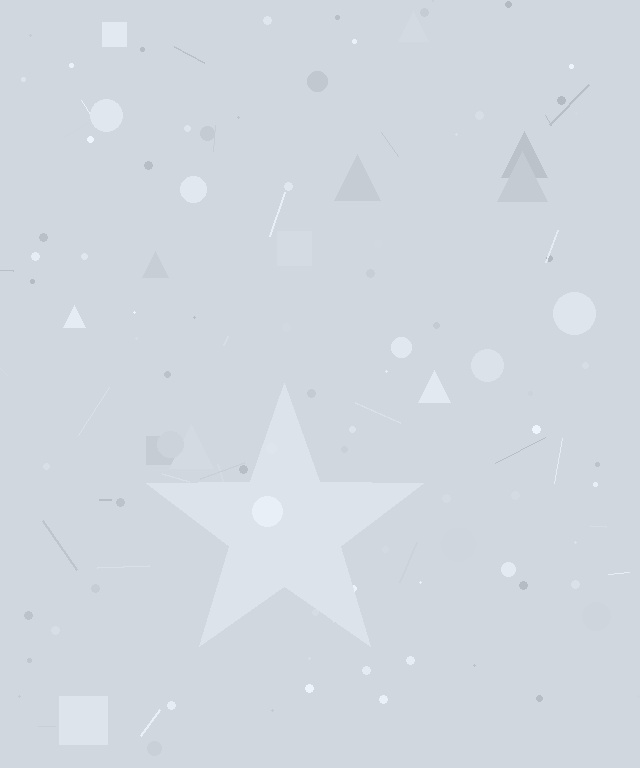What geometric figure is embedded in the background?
A star is embedded in the background.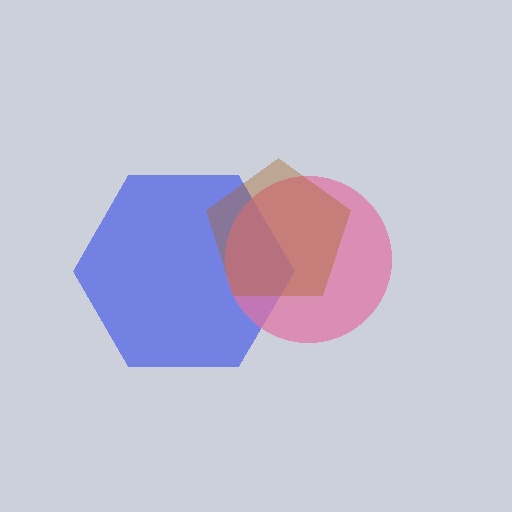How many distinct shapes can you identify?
There are 3 distinct shapes: a blue hexagon, a pink circle, a brown pentagon.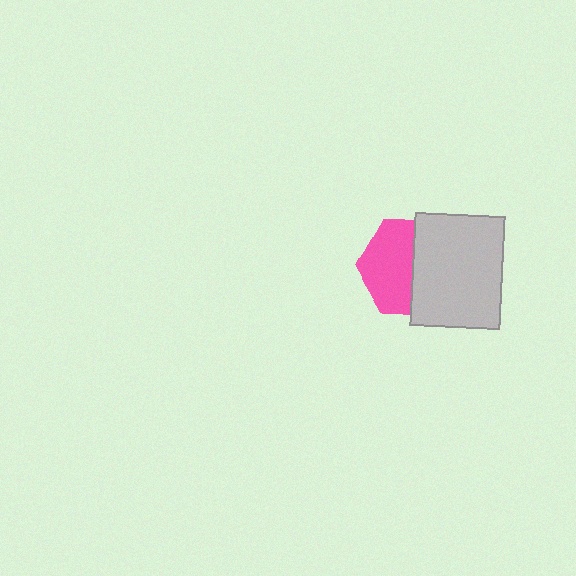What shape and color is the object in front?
The object in front is a light gray rectangle.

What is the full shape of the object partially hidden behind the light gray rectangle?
The partially hidden object is a pink hexagon.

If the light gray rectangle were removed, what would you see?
You would see the complete pink hexagon.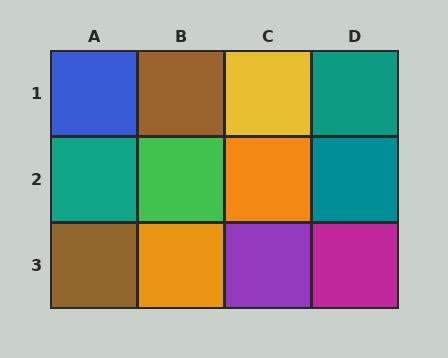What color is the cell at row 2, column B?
Green.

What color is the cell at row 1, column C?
Yellow.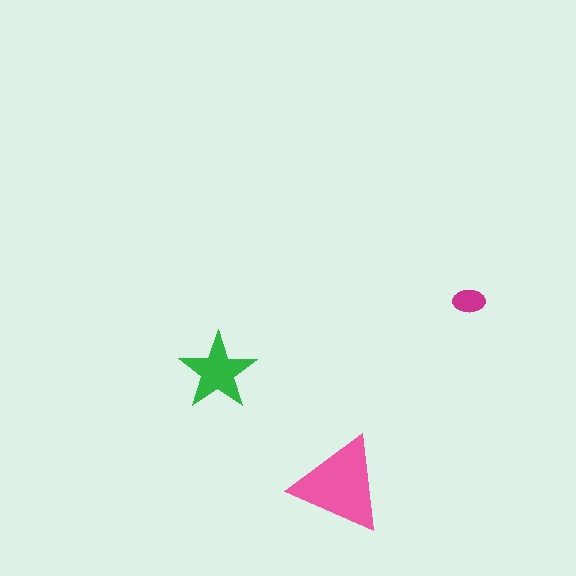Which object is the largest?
The pink triangle.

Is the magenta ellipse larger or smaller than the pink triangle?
Smaller.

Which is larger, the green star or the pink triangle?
The pink triangle.